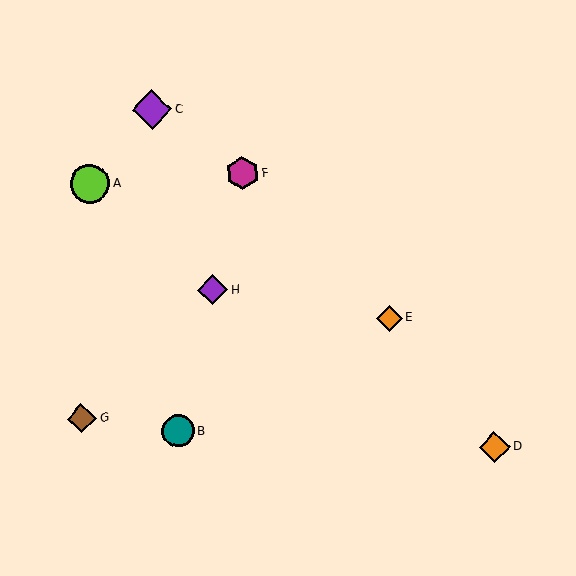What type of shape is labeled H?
Shape H is a purple diamond.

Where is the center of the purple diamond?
The center of the purple diamond is at (152, 110).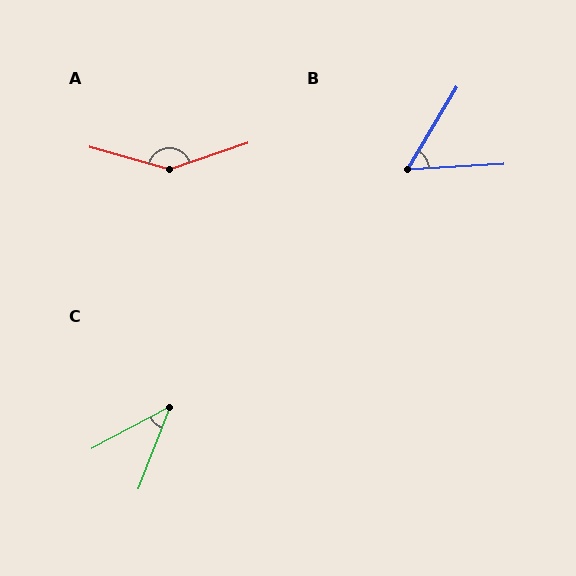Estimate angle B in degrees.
Approximately 56 degrees.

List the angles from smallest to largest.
C (40°), B (56°), A (145°).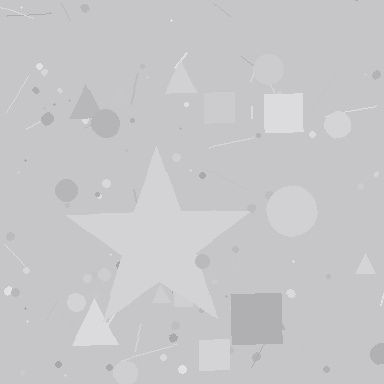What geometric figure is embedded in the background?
A star is embedded in the background.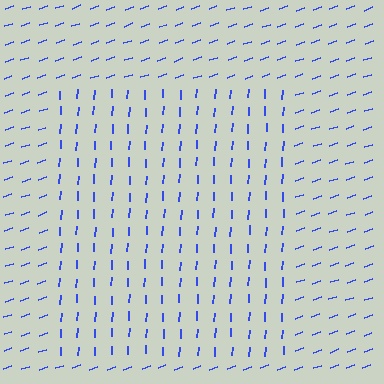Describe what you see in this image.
The image is filled with small blue line segments. A rectangle region in the image has lines oriented differently from the surrounding lines, creating a visible texture boundary.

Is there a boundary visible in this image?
Yes, there is a texture boundary formed by a change in line orientation.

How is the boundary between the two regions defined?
The boundary is defined purely by a change in line orientation (approximately 67 degrees difference). All lines are the same color and thickness.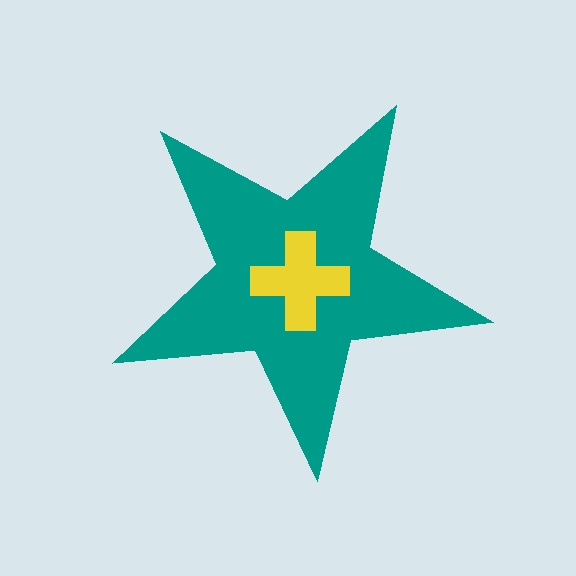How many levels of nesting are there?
2.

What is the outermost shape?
The teal star.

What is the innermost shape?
The yellow cross.